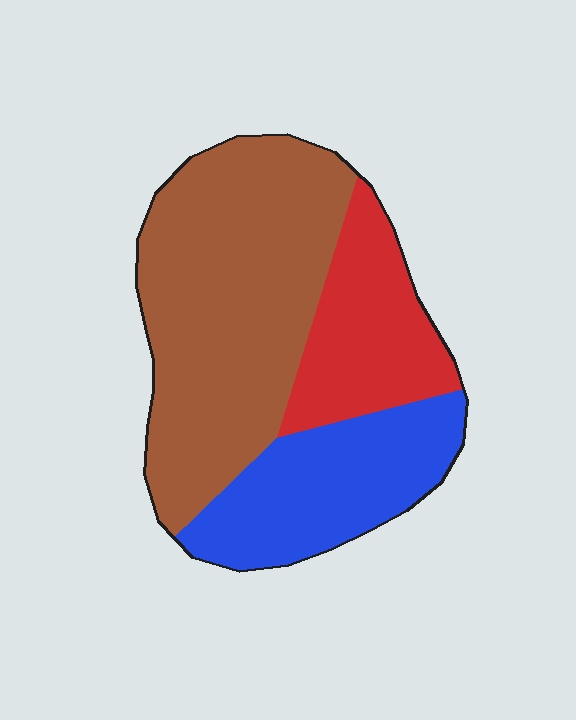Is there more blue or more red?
Blue.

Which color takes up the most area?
Brown, at roughly 50%.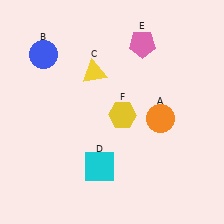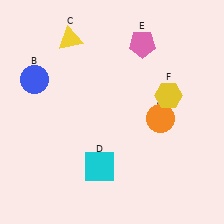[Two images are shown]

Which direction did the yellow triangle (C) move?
The yellow triangle (C) moved up.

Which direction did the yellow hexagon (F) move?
The yellow hexagon (F) moved right.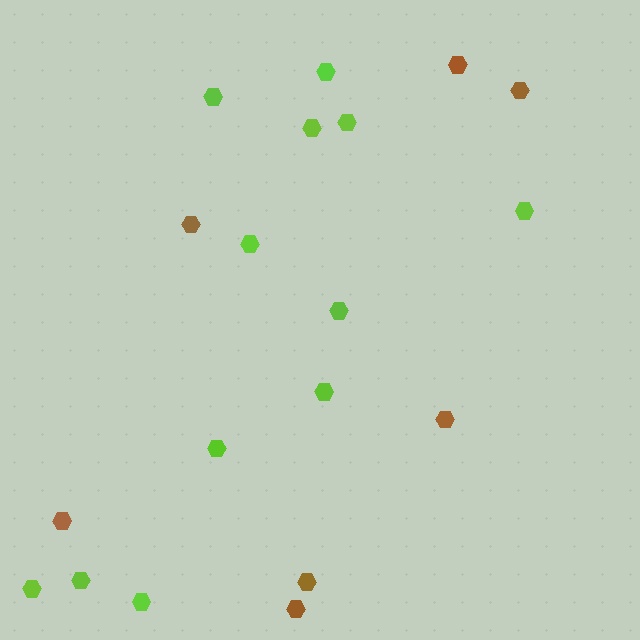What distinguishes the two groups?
There are 2 groups: one group of brown hexagons (7) and one group of lime hexagons (12).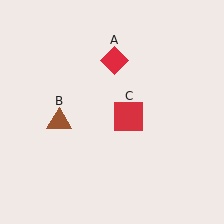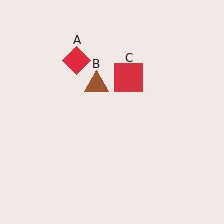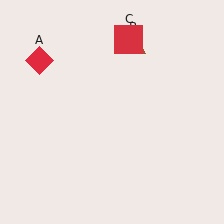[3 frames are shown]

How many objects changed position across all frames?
3 objects changed position: red diamond (object A), brown triangle (object B), red square (object C).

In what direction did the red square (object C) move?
The red square (object C) moved up.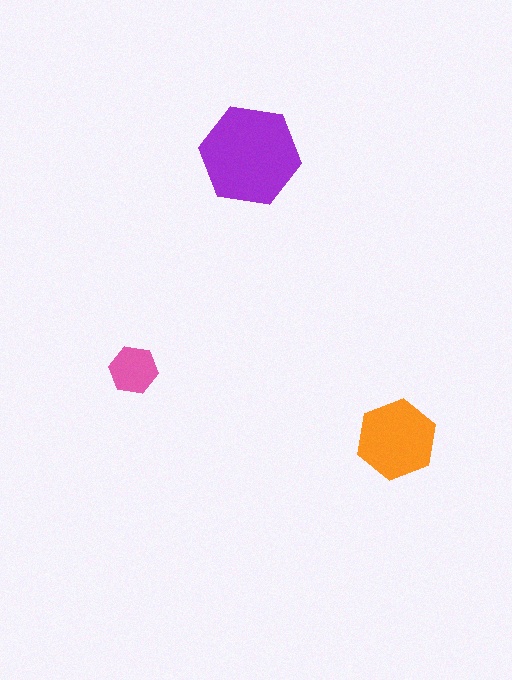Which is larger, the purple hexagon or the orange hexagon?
The purple one.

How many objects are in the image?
There are 3 objects in the image.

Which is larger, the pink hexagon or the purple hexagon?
The purple one.